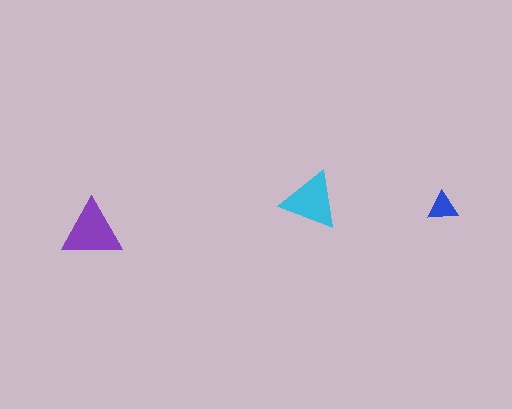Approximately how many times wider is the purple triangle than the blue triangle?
About 2 times wider.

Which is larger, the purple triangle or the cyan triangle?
The purple one.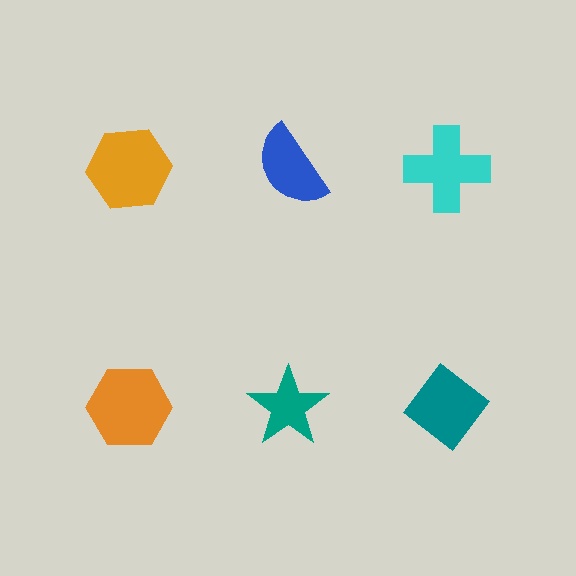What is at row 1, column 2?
A blue semicircle.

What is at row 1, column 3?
A cyan cross.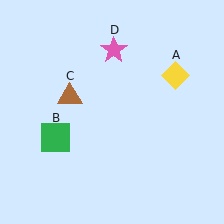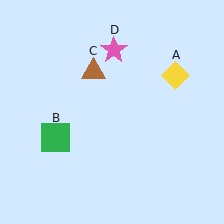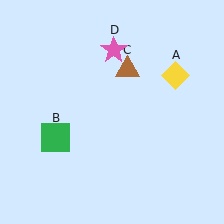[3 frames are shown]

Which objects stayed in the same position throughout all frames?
Yellow diamond (object A) and green square (object B) and pink star (object D) remained stationary.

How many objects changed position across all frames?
1 object changed position: brown triangle (object C).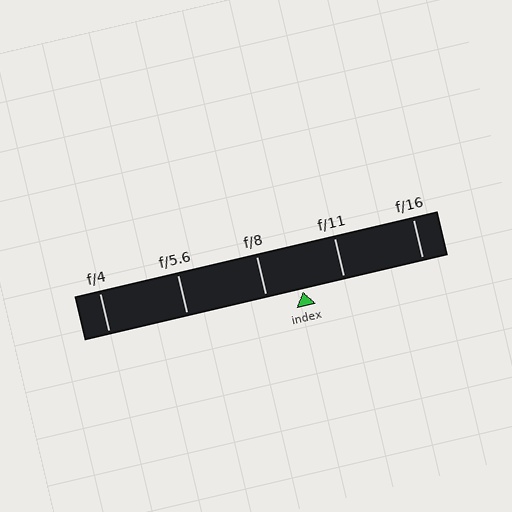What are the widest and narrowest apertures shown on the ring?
The widest aperture shown is f/4 and the narrowest is f/16.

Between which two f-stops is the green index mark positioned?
The index mark is between f/8 and f/11.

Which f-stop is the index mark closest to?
The index mark is closest to f/8.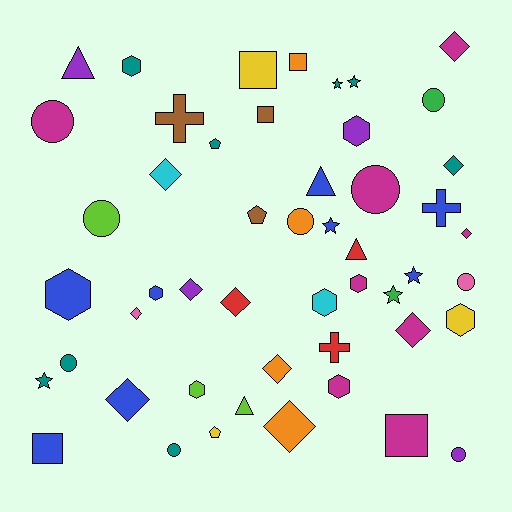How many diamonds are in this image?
There are 11 diamonds.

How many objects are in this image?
There are 50 objects.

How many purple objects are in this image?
There are 4 purple objects.